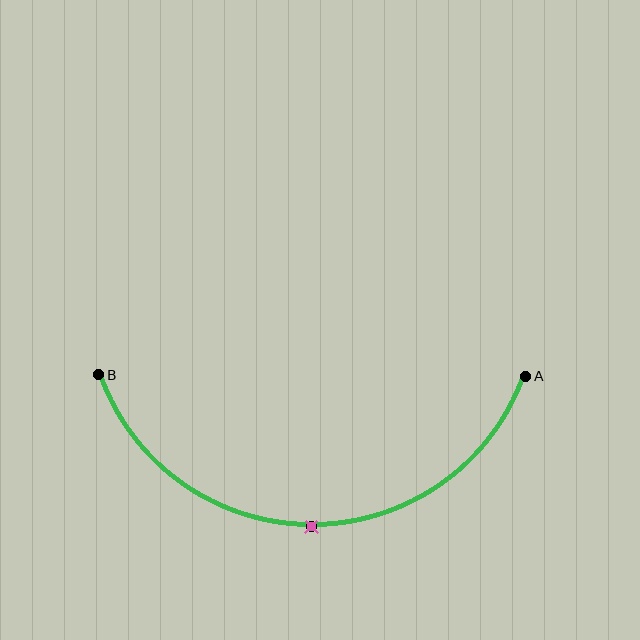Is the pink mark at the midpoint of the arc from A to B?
Yes. The pink mark lies on the arc at equal arc-length from both A and B — it is the arc midpoint.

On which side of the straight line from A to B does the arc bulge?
The arc bulges below the straight line connecting A and B.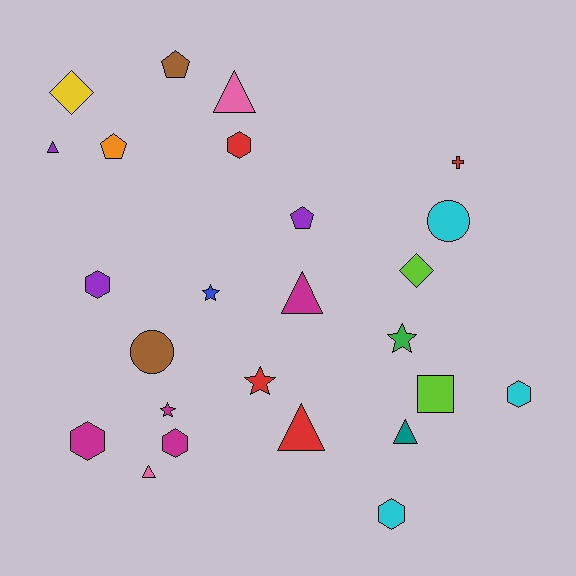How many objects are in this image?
There are 25 objects.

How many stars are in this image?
There are 4 stars.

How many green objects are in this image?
There is 1 green object.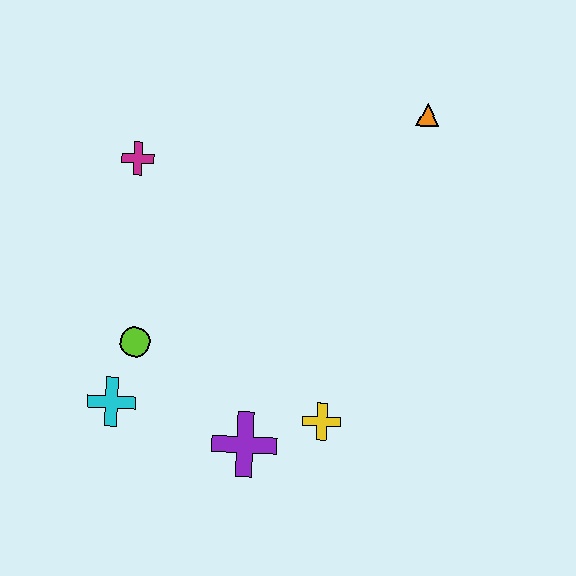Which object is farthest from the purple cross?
The orange triangle is farthest from the purple cross.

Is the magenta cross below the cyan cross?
No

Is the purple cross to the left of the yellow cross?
Yes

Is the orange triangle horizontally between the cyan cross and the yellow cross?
No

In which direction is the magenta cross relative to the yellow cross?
The magenta cross is above the yellow cross.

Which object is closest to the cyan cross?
The lime circle is closest to the cyan cross.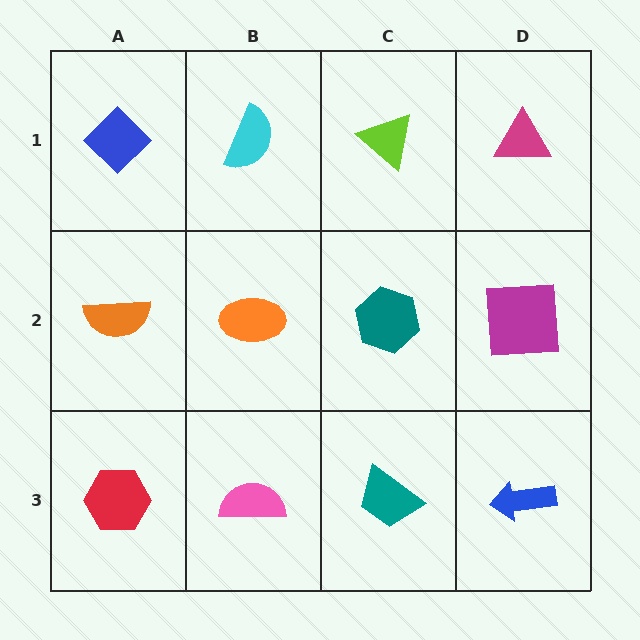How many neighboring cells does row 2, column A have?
3.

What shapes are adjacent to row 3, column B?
An orange ellipse (row 2, column B), a red hexagon (row 3, column A), a teal trapezoid (row 3, column C).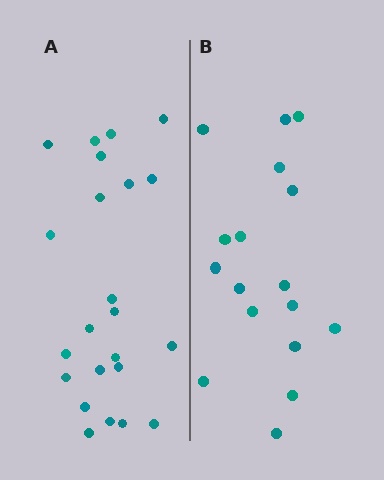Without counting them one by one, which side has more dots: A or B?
Region A (the left region) has more dots.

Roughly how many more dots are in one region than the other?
Region A has about 6 more dots than region B.